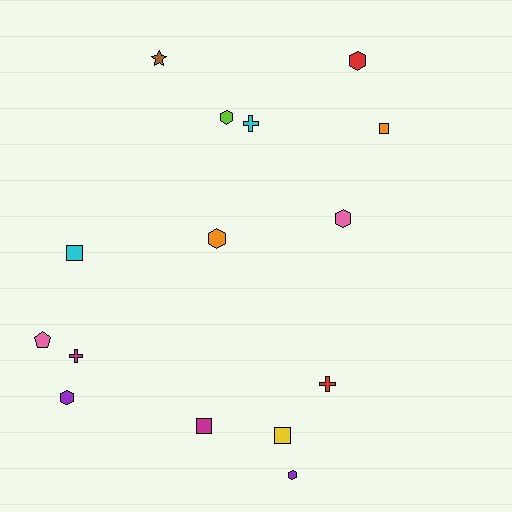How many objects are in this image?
There are 15 objects.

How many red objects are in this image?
There are 2 red objects.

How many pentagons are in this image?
There is 1 pentagon.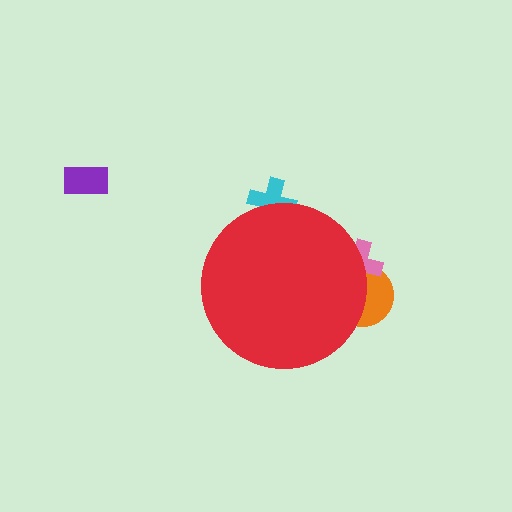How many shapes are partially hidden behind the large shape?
3 shapes are partially hidden.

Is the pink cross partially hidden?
Yes, the pink cross is partially hidden behind the red circle.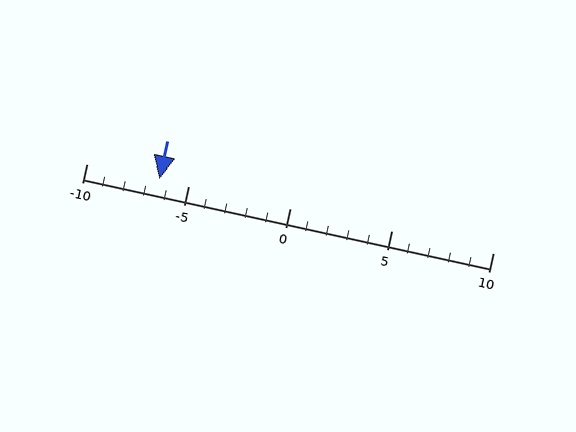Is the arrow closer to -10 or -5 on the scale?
The arrow is closer to -5.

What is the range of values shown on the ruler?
The ruler shows values from -10 to 10.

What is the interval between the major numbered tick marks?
The major tick marks are spaced 5 units apart.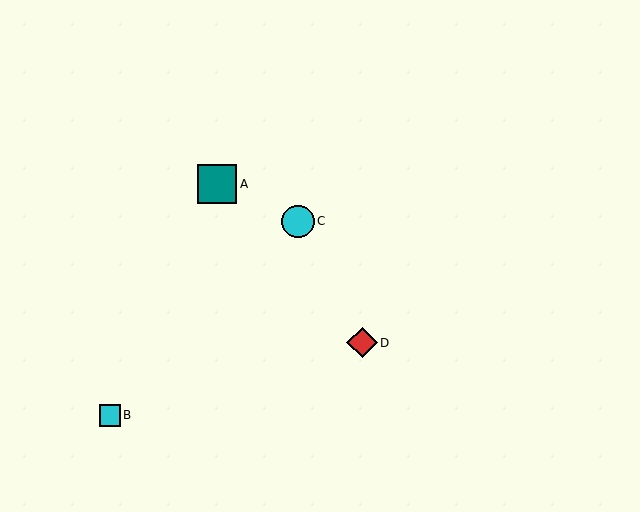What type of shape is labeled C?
Shape C is a cyan circle.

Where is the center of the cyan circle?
The center of the cyan circle is at (298, 221).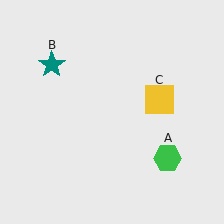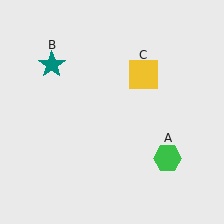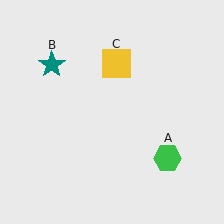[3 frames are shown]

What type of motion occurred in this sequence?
The yellow square (object C) rotated counterclockwise around the center of the scene.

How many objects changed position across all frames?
1 object changed position: yellow square (object C).